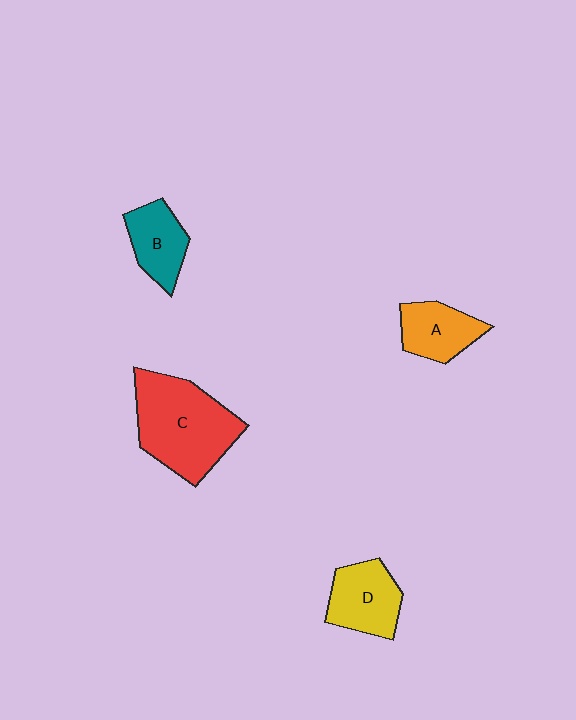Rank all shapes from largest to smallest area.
From largest to smallest: C (red), D (yellow), A (orange), B (teal).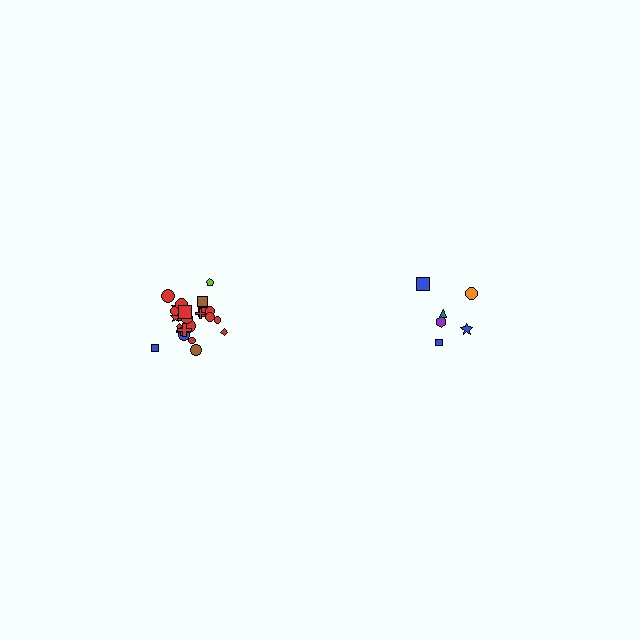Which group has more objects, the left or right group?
The left group.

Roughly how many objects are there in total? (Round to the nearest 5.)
Roughly 30 objects in total.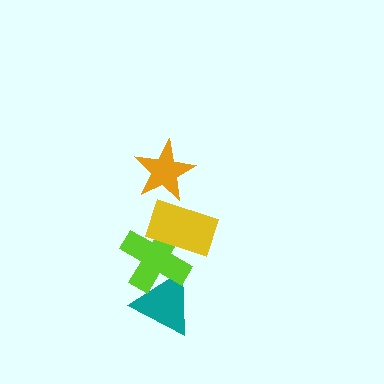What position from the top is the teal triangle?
The teal triangle is 4th from the top.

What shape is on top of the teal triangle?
The lime cross is on top of the teal triangle.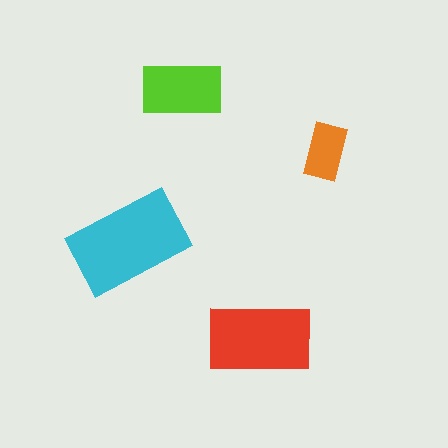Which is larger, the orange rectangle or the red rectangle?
The red one.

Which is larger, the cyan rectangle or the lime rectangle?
The cyan one.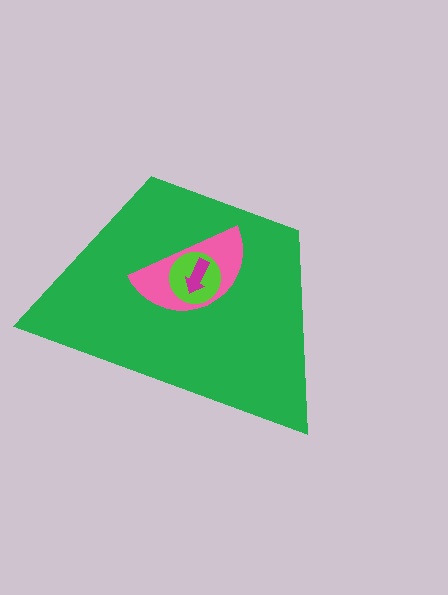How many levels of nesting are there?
4.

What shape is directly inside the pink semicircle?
The lime circle.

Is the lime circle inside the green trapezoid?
Yes.